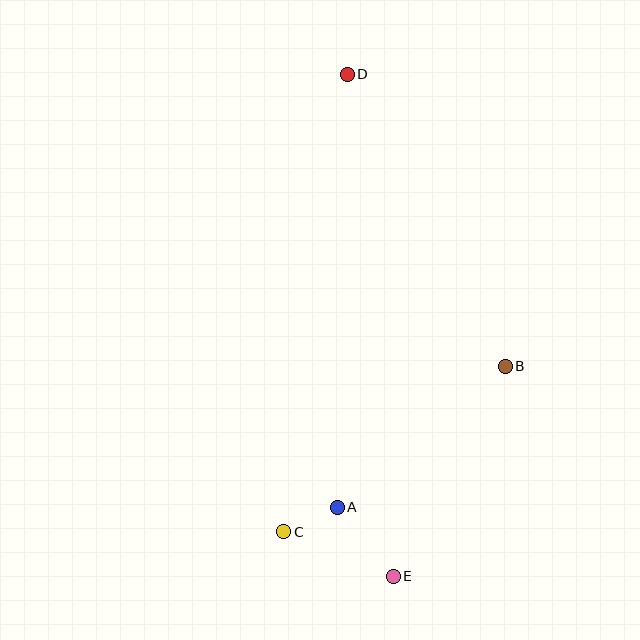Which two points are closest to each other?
Points A and C are closest to each other.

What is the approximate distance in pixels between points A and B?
The distance between A and B is approximately 219 pixels.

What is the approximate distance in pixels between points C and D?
The distance between C and D is approximately 462 pixels.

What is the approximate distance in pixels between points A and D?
The distance between A and D is approximately 433 pixels.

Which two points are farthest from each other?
Points D and E are farthest from each other.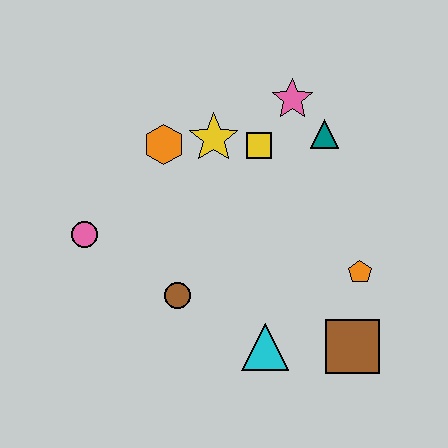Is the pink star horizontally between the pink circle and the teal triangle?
Yes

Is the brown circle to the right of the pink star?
No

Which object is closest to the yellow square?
The yellow star is closest to the yellow square.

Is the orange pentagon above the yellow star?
No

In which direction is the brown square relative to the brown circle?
The brown square is to the right of the brown circle.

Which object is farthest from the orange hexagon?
The brown square is farthest from the orange hexagon.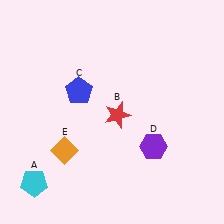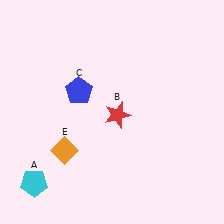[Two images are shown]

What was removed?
The purple hexagon (D) was removed in Image 2.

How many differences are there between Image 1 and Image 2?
There is 1 difference between the two images.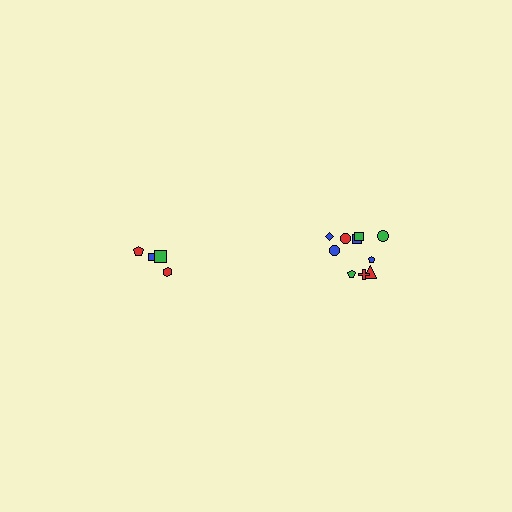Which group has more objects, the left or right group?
The right group.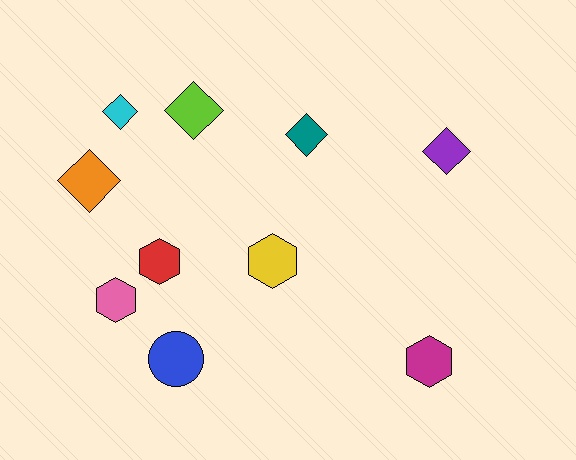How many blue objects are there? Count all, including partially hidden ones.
There is 1 blue object.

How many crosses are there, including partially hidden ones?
There are no crosses.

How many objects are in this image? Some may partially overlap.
There are 10 objects.